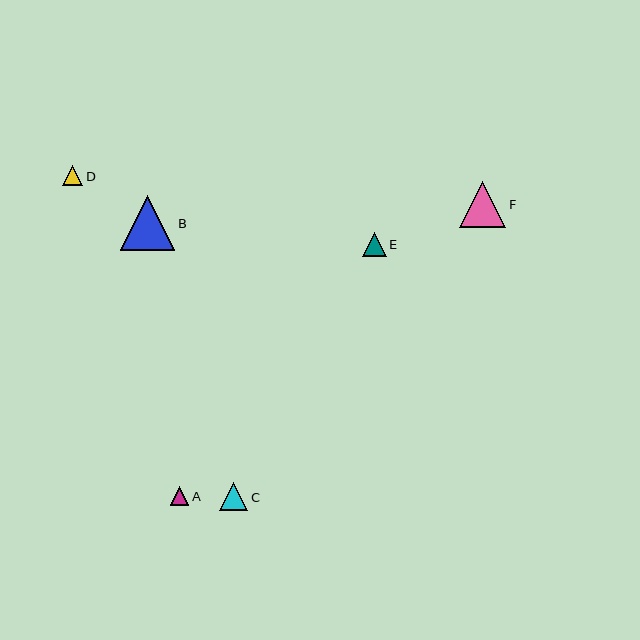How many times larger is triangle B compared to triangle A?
Triangle B is approximately 3.0 times the size of triangle A.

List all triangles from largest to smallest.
From largest to smallest: B, F, C, E, D, A.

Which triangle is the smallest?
Triangle A is the smallest with a size of approximately 18 pixels.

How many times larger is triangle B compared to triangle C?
Triangle B is approximately 1.9 times the size of triangle C.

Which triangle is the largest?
Triangle B is the largest with a size of approximately 54 pixels.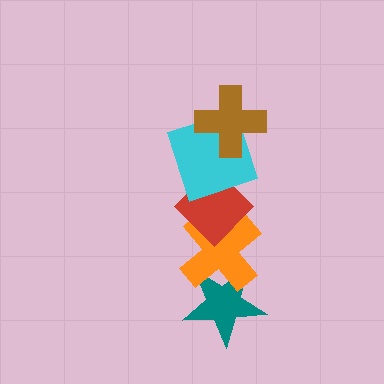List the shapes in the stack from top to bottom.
From top to bottom: the brown cross, the cyan square, the red diamond, the orange cross, the teal star.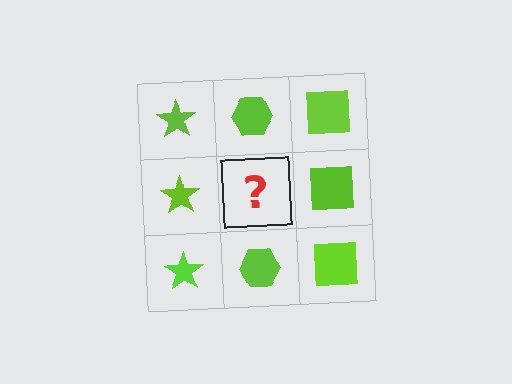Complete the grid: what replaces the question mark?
The question mark should be replaced with a lime hexagon.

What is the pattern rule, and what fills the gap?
The rule is that each column has a consistent shape. The gap should be filled with a lime hexagon.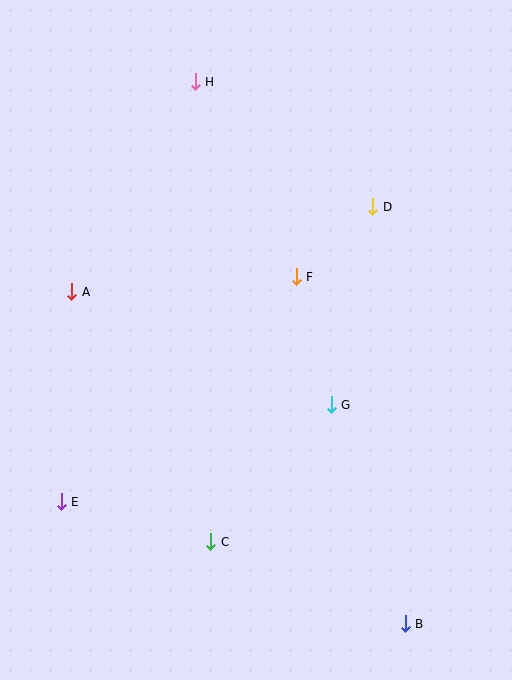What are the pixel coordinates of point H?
Point H is at (195, 82).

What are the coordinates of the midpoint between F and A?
The midpoint between F and A is at (184, 284).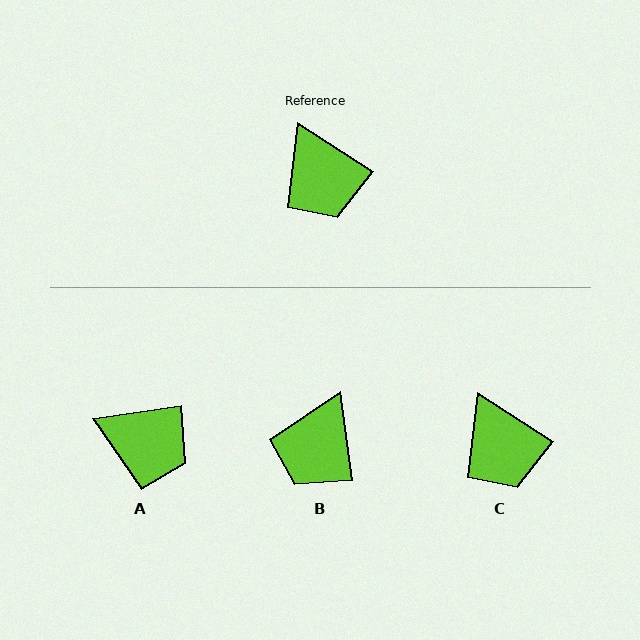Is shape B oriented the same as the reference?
No, it is off by about 49 degrees.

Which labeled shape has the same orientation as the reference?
C.